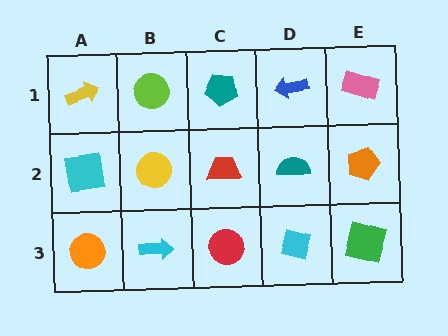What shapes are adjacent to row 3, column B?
A yellow circle (row 2, column B), an orange circle (row 3, column A), a red circle (row 3, column C).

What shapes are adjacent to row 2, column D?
A blue arrow (row 1, column D), a cyan square (row 3, column D), a red trapezoid (row 2, column C), an orange pentagon (row 2, column E).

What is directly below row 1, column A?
A cyan square.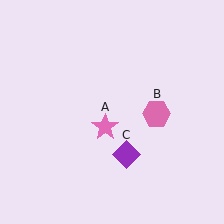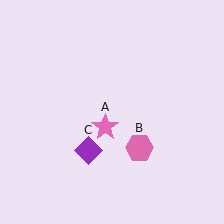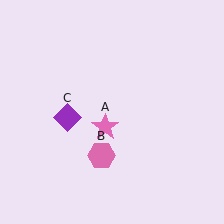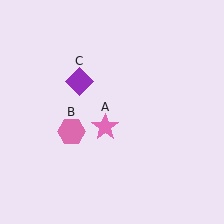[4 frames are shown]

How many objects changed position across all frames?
2 objects changed position: pink hexagon (object B), purple diamond (object C).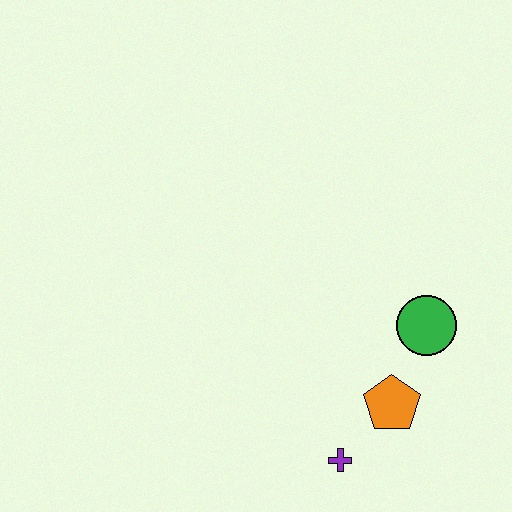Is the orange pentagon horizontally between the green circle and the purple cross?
Yes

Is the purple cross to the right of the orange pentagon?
No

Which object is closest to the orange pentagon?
The purple cross is closest to the orange pentagon.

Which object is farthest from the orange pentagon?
The green circle is farthest from the orange pentagon.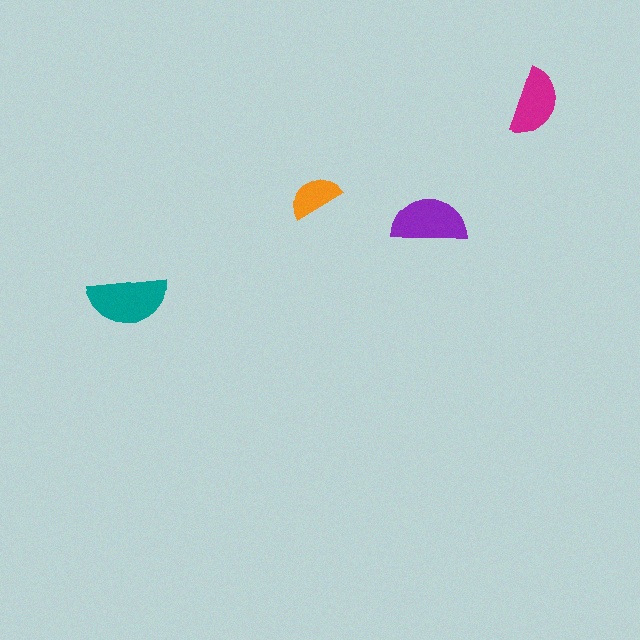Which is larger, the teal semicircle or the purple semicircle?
The teal one.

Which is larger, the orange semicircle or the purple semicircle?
The purple one.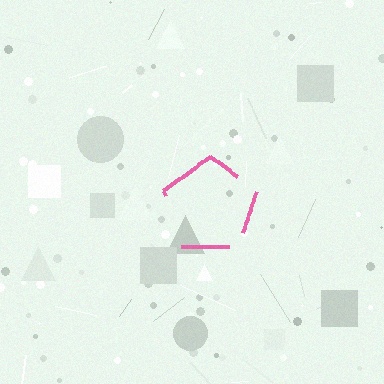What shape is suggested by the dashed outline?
The dashed outline suggests a pentagon.